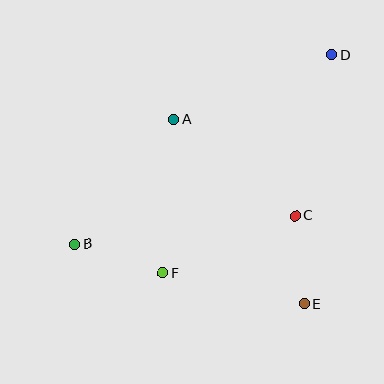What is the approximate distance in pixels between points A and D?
The distance between A and D is approximately 171 pixels.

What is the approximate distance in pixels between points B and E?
The distance between B and E is approximately 237 pixels.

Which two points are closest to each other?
Points C and E are closest to each other.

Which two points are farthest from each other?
Points B and D are farthest from each other.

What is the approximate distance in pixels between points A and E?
The distance between A and E is approximately 226 pixels.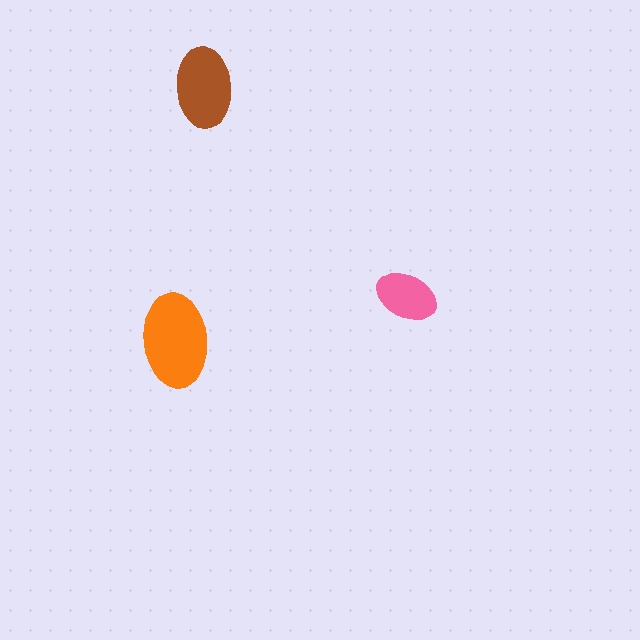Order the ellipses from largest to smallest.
the orange one, the brown one, the pink one.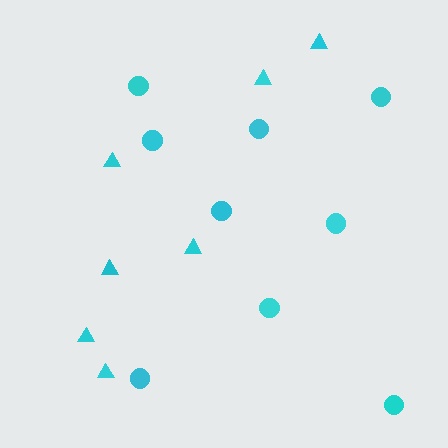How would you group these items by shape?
There are 2 groups: one group of circles (9) and one group of triangles (7).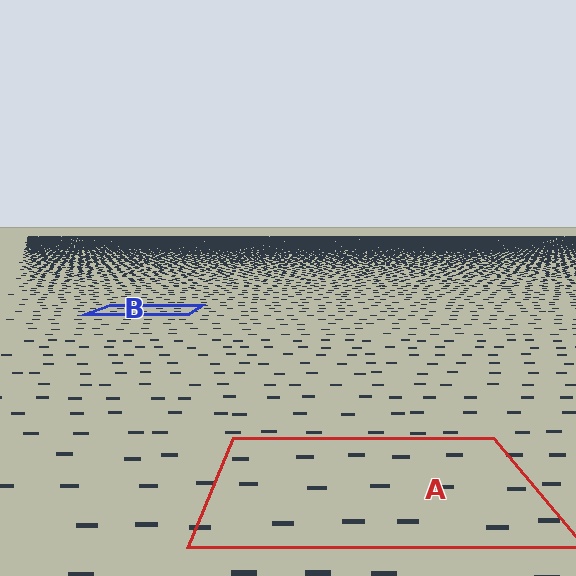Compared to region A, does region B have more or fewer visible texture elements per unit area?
Region B has more texture elements per unit area — they are packed more densely because it is farther away.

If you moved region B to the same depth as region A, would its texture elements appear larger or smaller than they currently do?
They would appear larger. At a closer depth, the same texture elements are projected at a bigger on-screen size.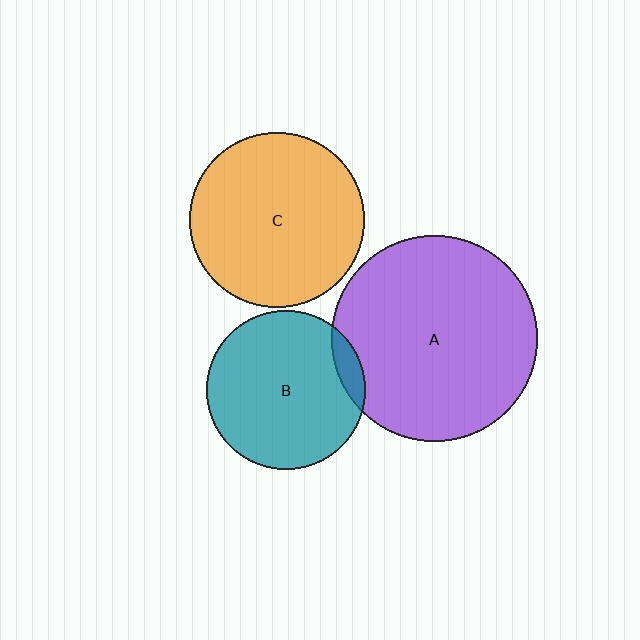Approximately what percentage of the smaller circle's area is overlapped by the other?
Approximately 10%.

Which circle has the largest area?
Circle A (purple).